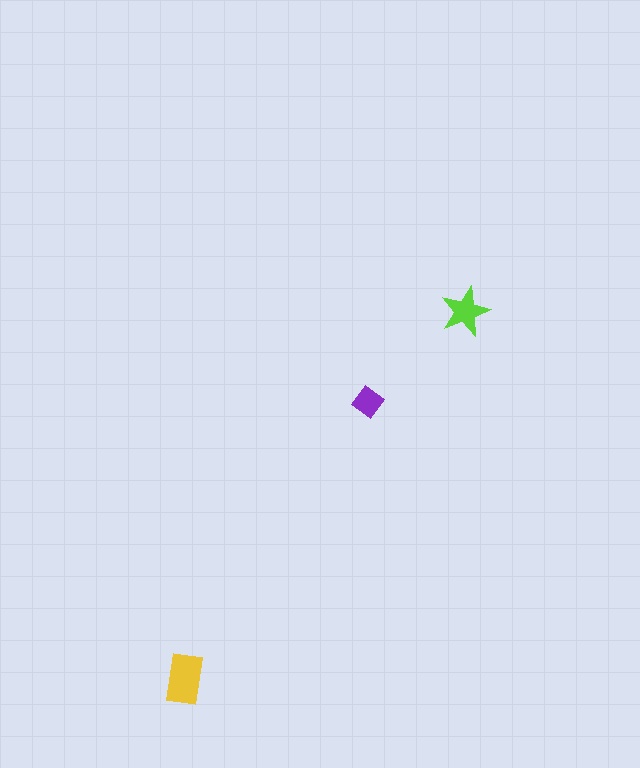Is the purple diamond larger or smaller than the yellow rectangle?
Smaller.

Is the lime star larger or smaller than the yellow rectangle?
Smaller.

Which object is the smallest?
The purple diamond.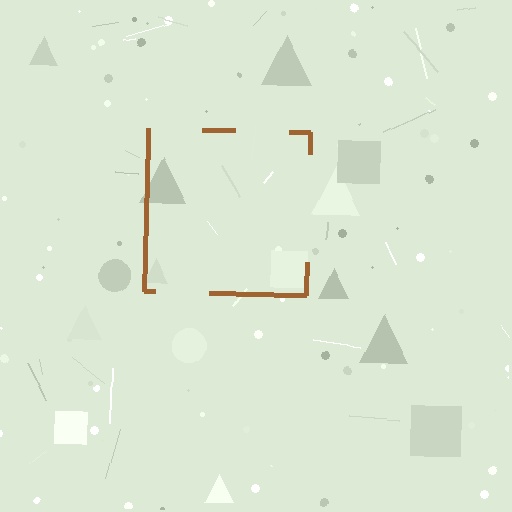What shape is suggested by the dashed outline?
The dashed outline suggests a square.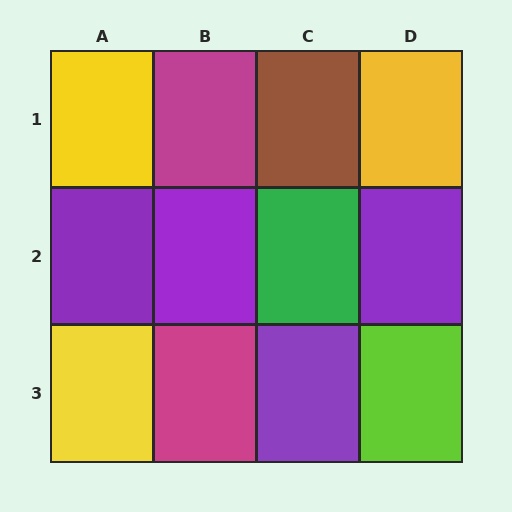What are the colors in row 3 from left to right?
Yellow, magenta, purple, lime.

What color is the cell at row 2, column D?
Purple.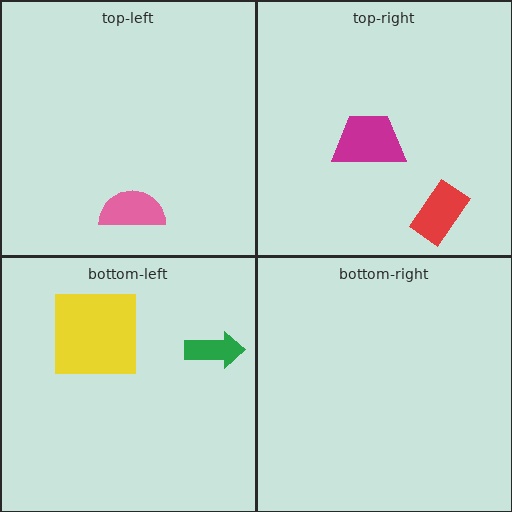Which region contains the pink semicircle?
The top-left region.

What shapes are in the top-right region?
The magenta trapezoid, the red rectangle.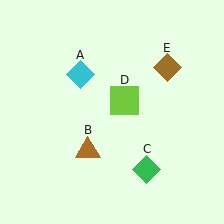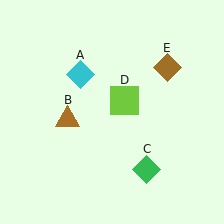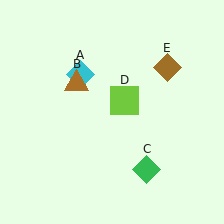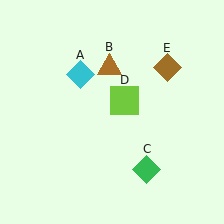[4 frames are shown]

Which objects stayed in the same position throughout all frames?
Cyan diamond (object A) and green diamond (object C) and lime square (object D) and brown diamond (object E) remained stationary.